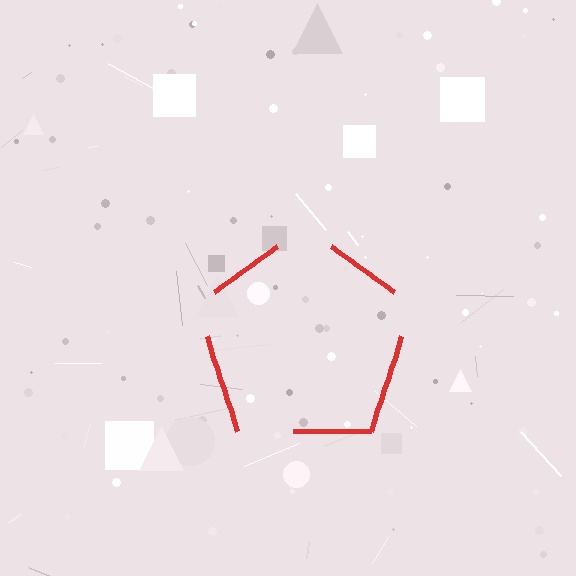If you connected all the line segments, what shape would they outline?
They would outline a pentagon.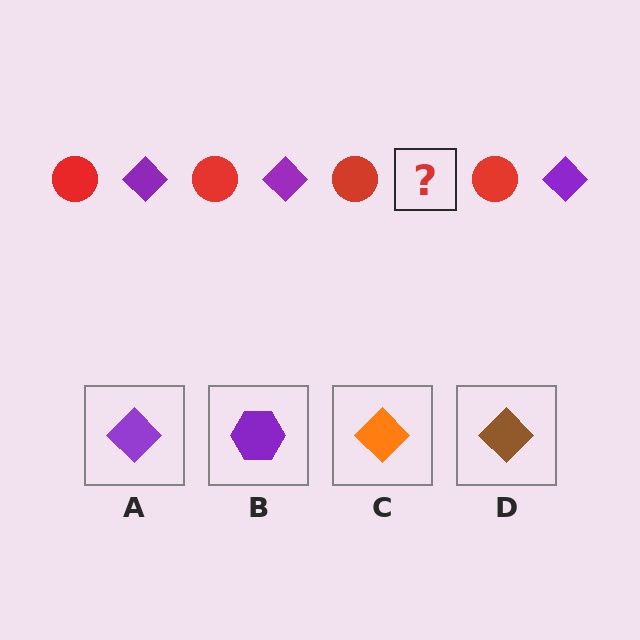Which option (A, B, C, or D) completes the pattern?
A.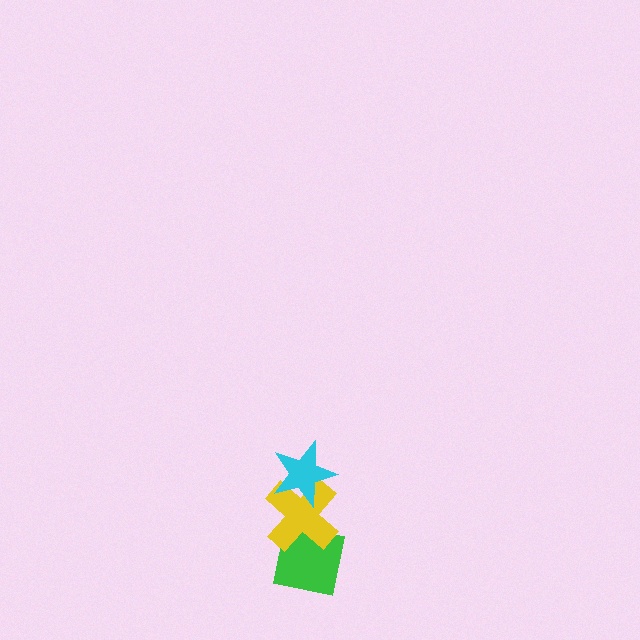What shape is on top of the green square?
The yellow cross is on top of the green square.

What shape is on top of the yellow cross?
The cyan star is on top of the yellow cross.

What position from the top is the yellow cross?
The yellow cross is 2nd from the top.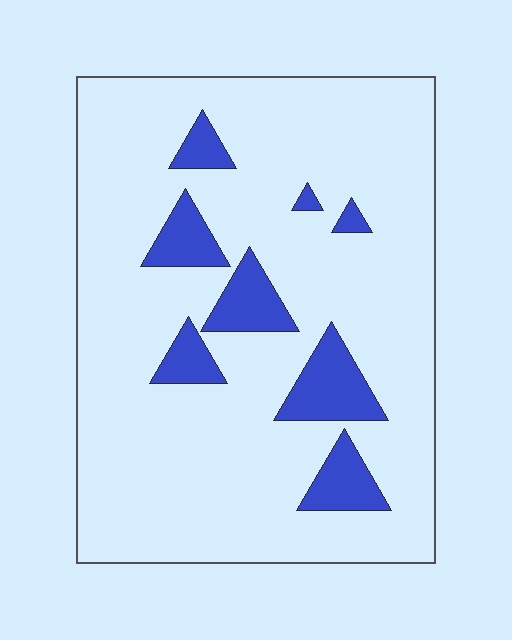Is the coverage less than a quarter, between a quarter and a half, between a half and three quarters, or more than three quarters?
Less than a quarter.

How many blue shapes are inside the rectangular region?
8.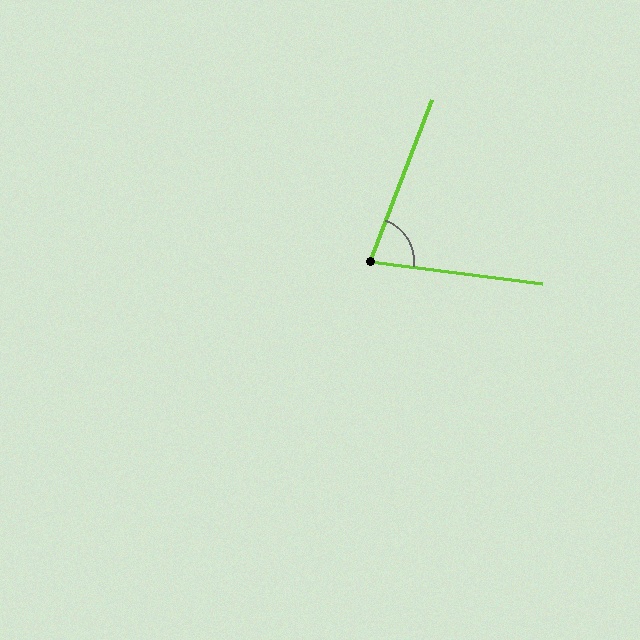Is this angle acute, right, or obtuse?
It is acute.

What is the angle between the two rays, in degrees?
Approximately 76 degrees.